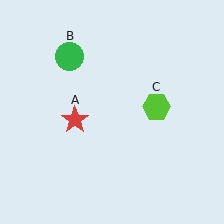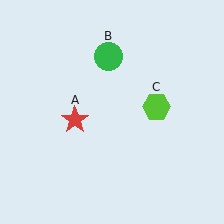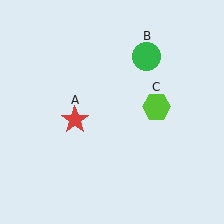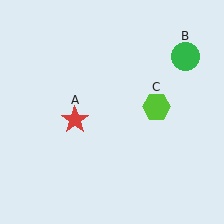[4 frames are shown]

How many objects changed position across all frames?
1 object changed position: green circle (object B).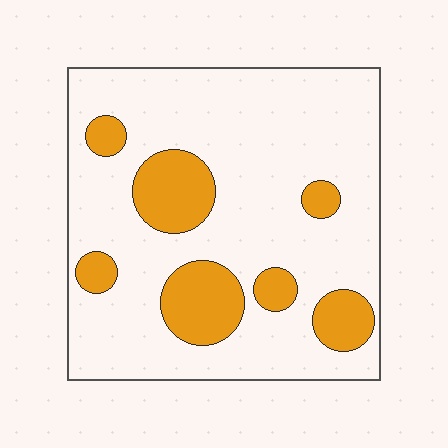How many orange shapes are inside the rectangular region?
7.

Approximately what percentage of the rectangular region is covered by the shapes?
Approximately 20%.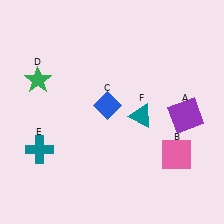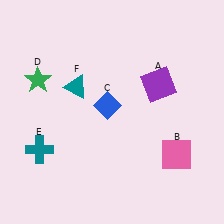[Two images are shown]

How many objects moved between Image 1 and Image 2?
2 objects moved between the two images.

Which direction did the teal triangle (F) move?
The teal triangle (F) moved left.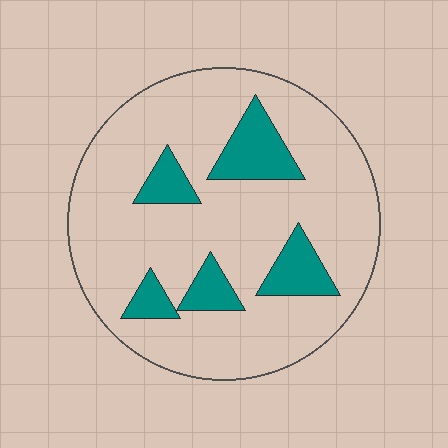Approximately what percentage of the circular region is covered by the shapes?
Approximately 15%.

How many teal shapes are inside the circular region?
5.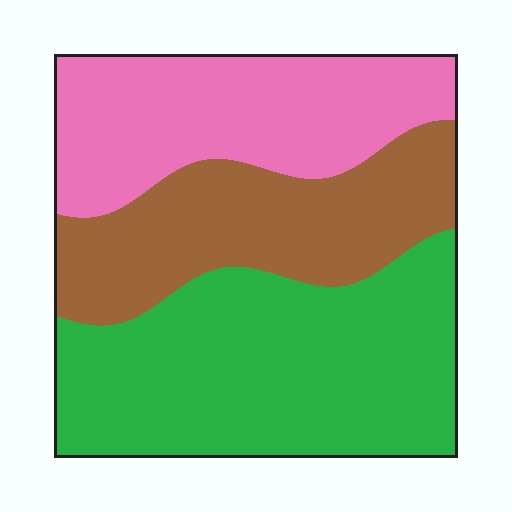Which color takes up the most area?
Green, at roughly 45%.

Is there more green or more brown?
Green.